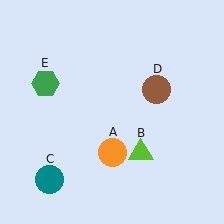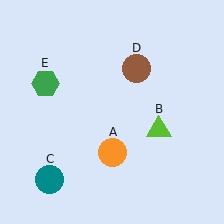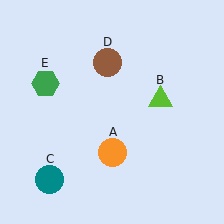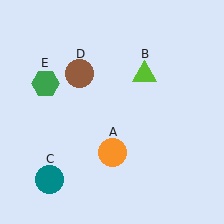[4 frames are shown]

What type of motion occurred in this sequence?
The lime triangle (object B), brown circle (object D) rotated counterclockwise around the center of the scene.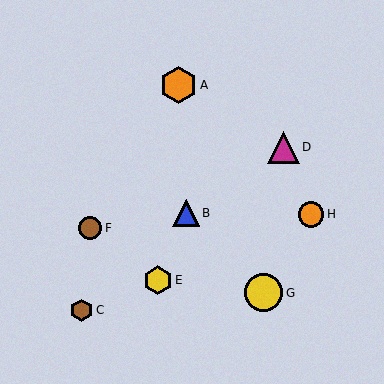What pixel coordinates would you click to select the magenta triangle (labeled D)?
Click at (283, 147) to select the magenta triangle D.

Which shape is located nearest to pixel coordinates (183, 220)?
The blue triangle (labeled B) at (186, 213) is nearest to that location.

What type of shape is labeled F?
Shape F is a brown circle.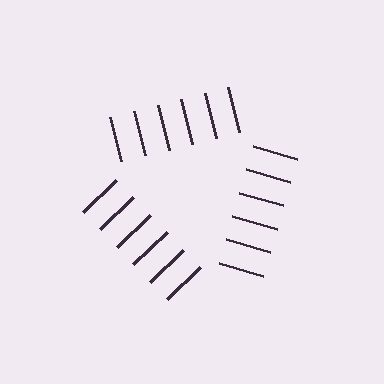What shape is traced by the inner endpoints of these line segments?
An illusory triangle — the line segments terminate on its edges but no continuous stroke is drawn.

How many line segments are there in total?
18 — 6 along each of the 3 edges.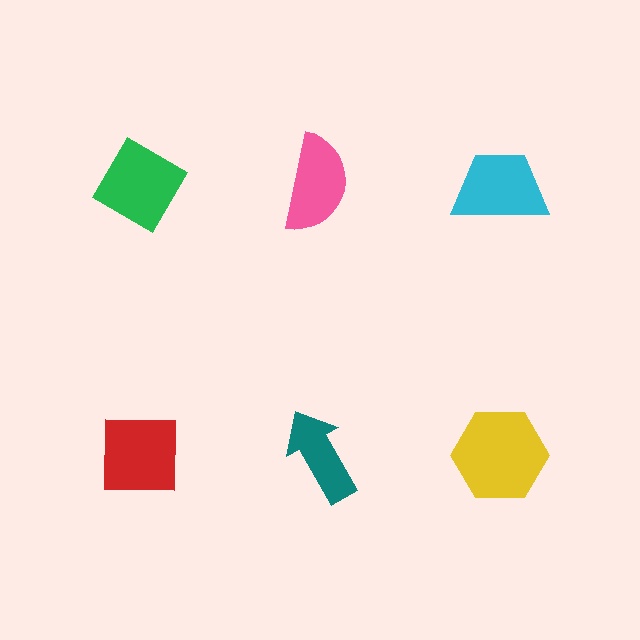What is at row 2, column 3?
A yellow hexagon.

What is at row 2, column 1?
A red square.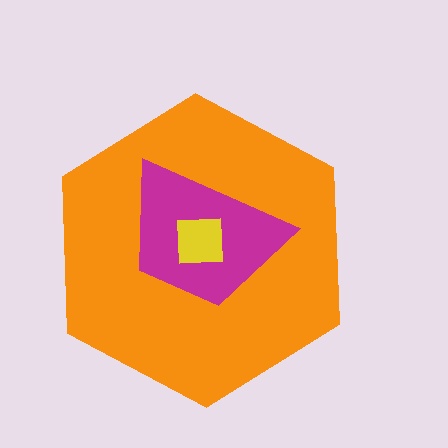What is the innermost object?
The yellow square.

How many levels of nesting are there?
3.